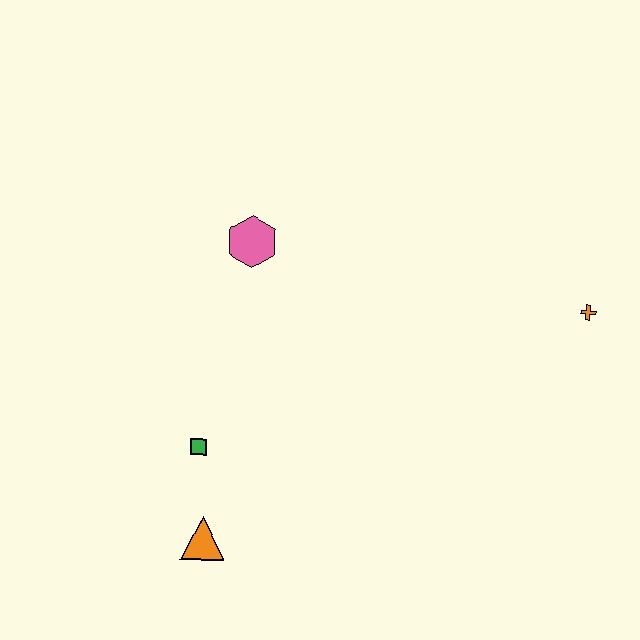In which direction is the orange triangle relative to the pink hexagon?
The orange triangle is below the pink hexagon.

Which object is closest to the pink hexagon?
The green square is closest to the pink hexagon.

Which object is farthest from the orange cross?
The orange triangle is farthest from the orange cross.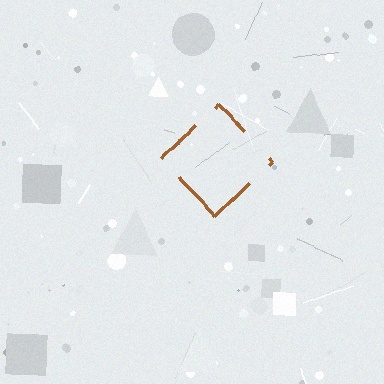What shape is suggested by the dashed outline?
The dashed outline suggests a diamond.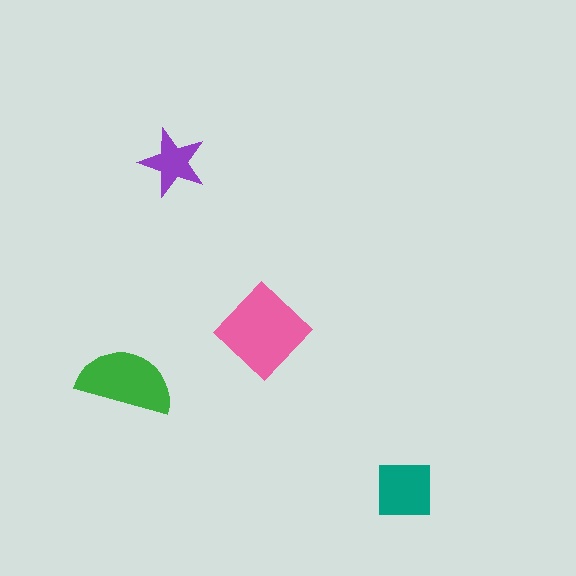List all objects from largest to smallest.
The pink diamond, the green semicircle, the teal square, the purple star.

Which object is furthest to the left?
The green semicircle is leftmost.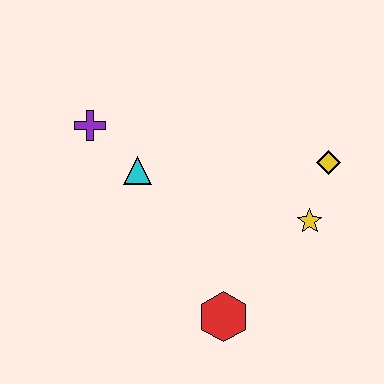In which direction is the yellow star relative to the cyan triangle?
The yellow star is to the right of the cyan triangle.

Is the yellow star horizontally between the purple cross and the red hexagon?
No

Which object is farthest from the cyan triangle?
The yellow diamond is farthest from the cyan triangle.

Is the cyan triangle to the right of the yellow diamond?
No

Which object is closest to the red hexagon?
The yellow star is closest to the red hexagon.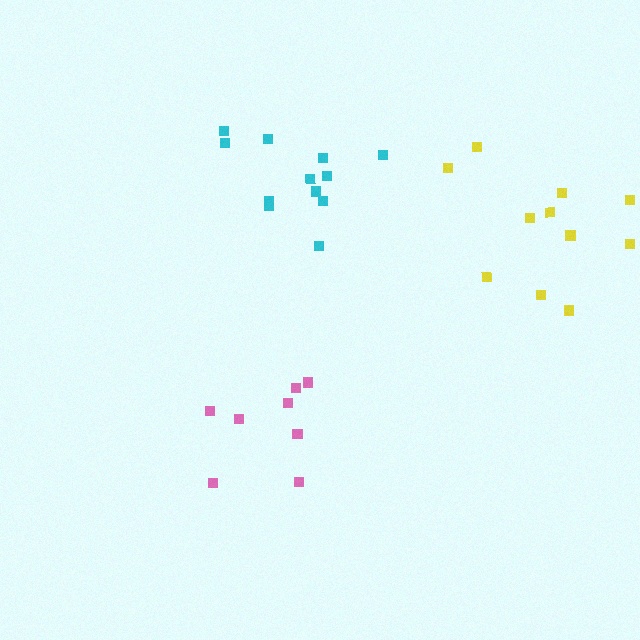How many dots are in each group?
Group 1: 8 dots, Group 2: 12 dots, Group 3: 11 dots (31 total).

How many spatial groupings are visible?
There are 3 spatial groupings.